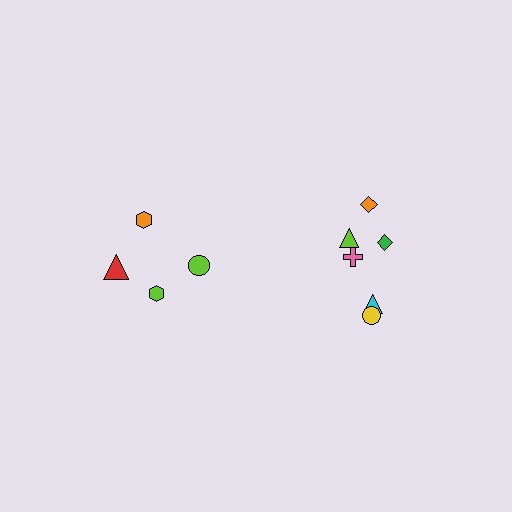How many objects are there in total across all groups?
There are 10 objects.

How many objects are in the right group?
There are 6 objects.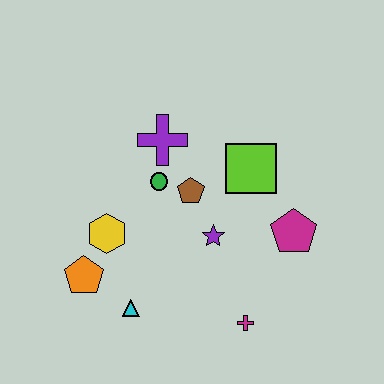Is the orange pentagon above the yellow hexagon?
No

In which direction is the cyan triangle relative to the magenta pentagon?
The cyan triangle is to the left of the magenta pentagon.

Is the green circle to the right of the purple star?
No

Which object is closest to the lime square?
The brown pentagon is closest to the lime square.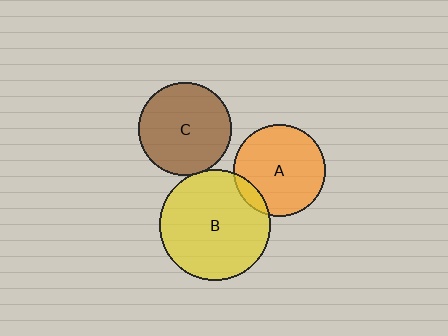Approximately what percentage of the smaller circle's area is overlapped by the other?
Approximately 10%.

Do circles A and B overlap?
Yes.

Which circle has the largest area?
Circle B (yellow).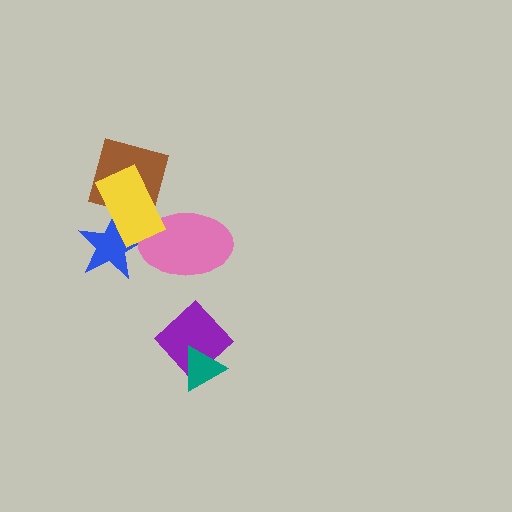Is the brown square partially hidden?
Yes, it is partially covered by another shape.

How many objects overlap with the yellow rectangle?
3 objects overlap with the yellow rectangle.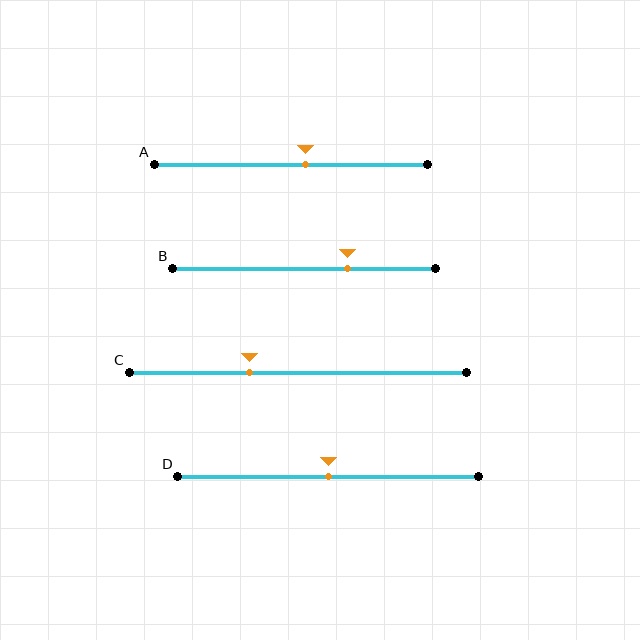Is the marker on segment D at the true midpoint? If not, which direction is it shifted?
Yes, the marker on segment D is at the true midpoint.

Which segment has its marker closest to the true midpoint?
Segment D has its marker closest to the true midpoint.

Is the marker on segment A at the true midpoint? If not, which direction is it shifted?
No, the marker on segment A is shifted to the right by about 5% of the segment length.